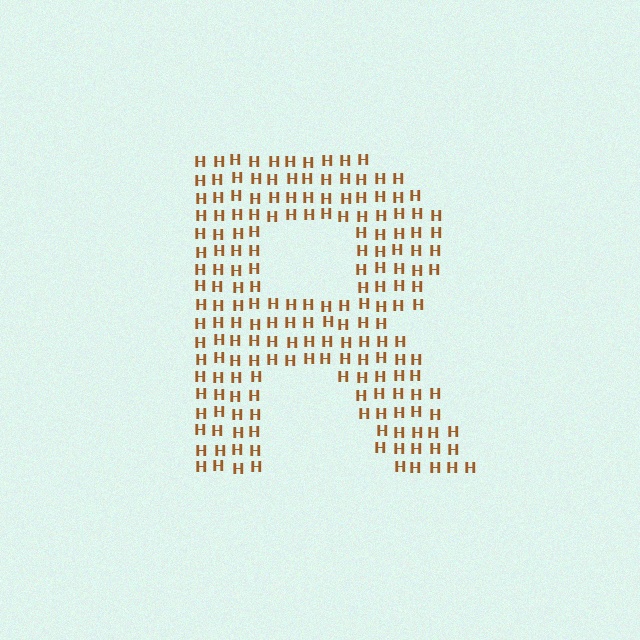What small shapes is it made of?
It is made of small letter H's.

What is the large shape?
The large shape is the letter R.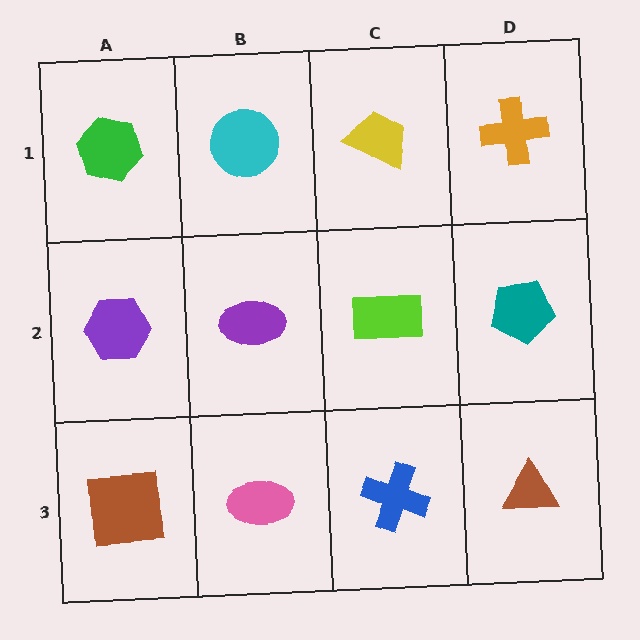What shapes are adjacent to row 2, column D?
An orange cross (row 1, column D), a brown triangle (row 3, column D), a lime rectangle (row 2, column C).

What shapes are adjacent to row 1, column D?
A teal pentagon (row 2, column D), a yellow trapezoid (row 1, column C).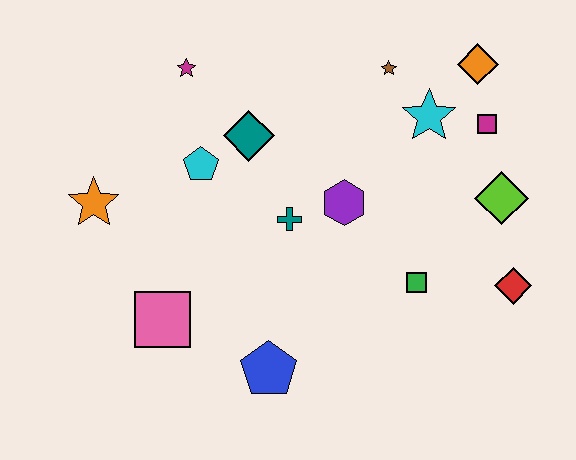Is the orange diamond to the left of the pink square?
No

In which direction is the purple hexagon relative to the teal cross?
The purple hexagon is to the right of the teal cross.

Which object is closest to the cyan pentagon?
The teal diamond is closest to the cyan pentagon.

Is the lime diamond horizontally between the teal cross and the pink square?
No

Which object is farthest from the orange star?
The red diamond is farthest from the orange star.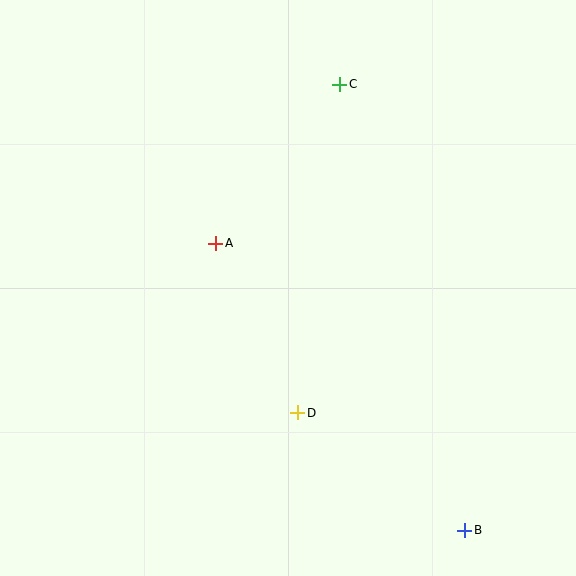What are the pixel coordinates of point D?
Point D is at (298, 413).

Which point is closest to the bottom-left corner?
Point D is closest to the bottom-left corner.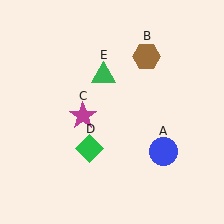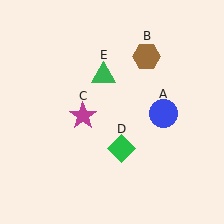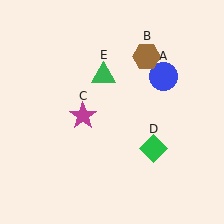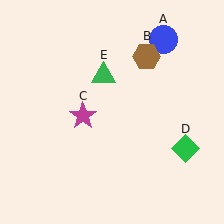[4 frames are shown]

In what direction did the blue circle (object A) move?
The blue circle (object A) moved up.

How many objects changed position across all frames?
2 objects changed position: blue circle (object A), green diamond (object D).